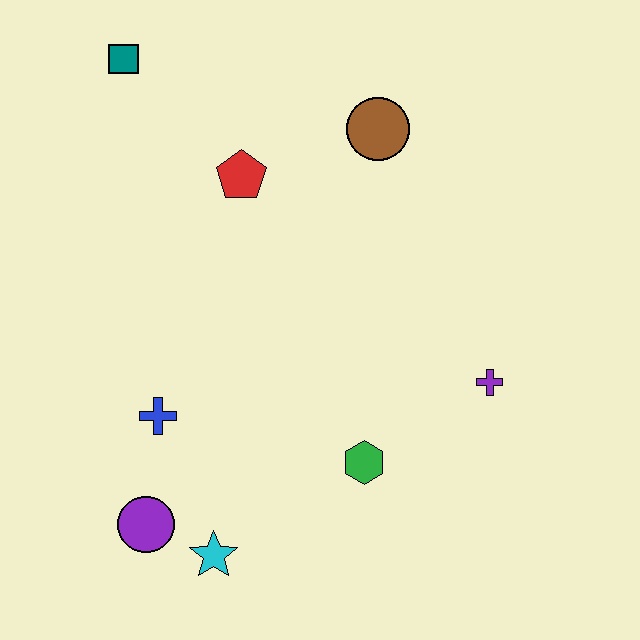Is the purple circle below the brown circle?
Yes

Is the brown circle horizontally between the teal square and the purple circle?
No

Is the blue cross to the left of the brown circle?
Yes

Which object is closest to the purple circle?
The cyan star is closest to the purple circle.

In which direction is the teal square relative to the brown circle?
The teal square is to the left of the brown circle.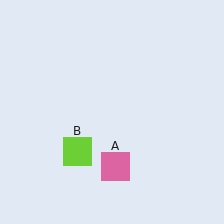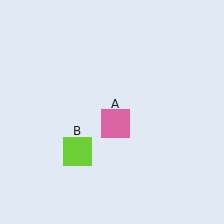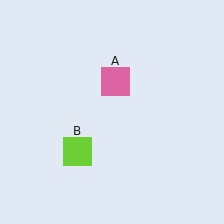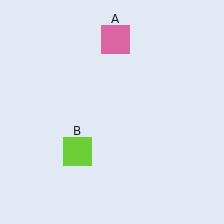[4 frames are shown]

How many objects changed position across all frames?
1 object changed position: pink square (object A).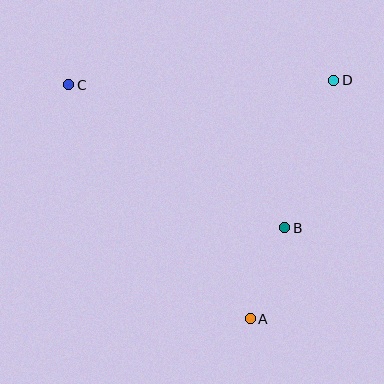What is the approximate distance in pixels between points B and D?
The distance between B and D is approximately 156 pixels.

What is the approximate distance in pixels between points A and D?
The distance between A and D is approximately 253 pixels.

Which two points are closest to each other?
Points A and B are closest to each other.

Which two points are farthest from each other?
Points A and C are farthest from each other.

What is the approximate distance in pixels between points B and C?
The distance between B and C is approximately 259 pixels.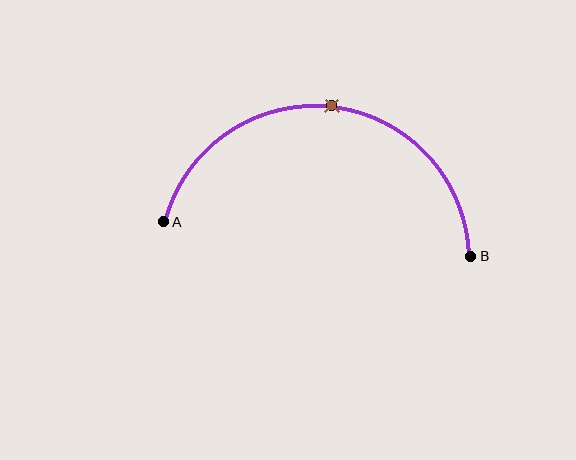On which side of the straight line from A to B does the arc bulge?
The arc bulges above the straight line connecting A and B.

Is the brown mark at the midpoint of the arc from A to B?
Yes. The brown mark lies on the arc at equal arc-length from both A and B — it is the arc midpoint.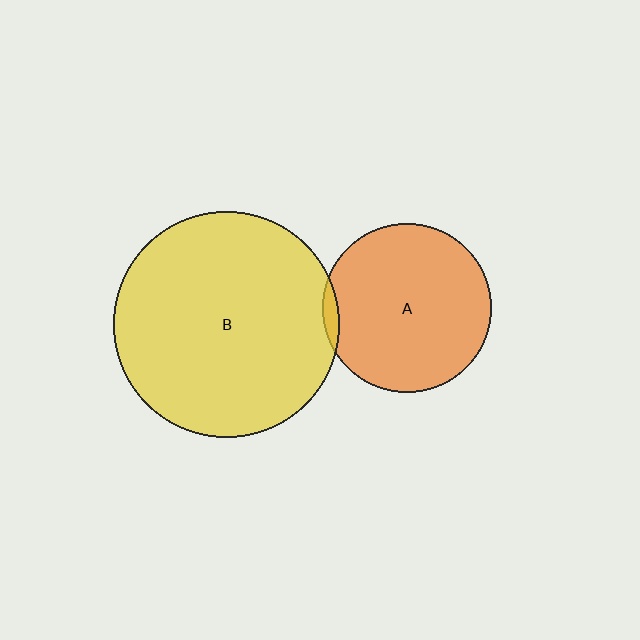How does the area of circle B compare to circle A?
Approximately 1.8 times.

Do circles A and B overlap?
Yes.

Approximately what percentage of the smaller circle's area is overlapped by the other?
Approximately 5%.